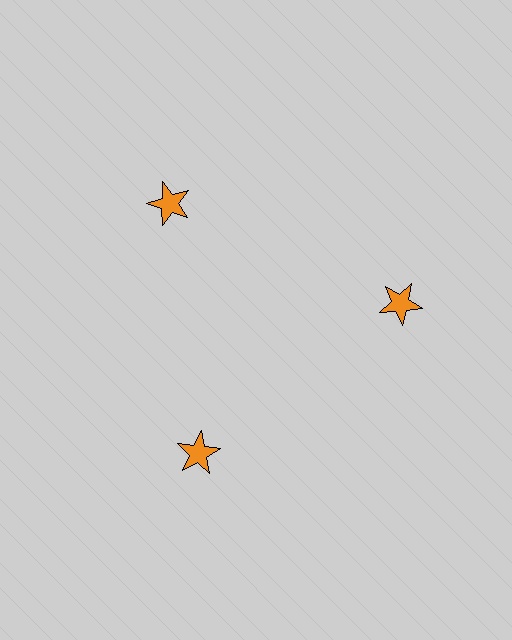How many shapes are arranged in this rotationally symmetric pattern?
There are 3 shapes, arranged in 3 groups of 1.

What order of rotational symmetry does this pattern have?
This pattern has 3-fold rotational symmetry.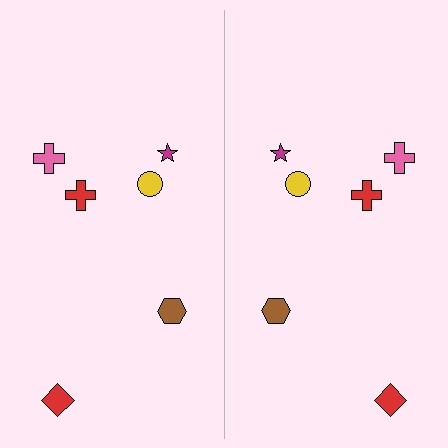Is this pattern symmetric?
Yes, this pattern has bilateral (reflection) symmetry.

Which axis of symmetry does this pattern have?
The pattern has a vertical axis of symmetry running through the center of the image.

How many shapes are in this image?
There are 12 shapes in this image.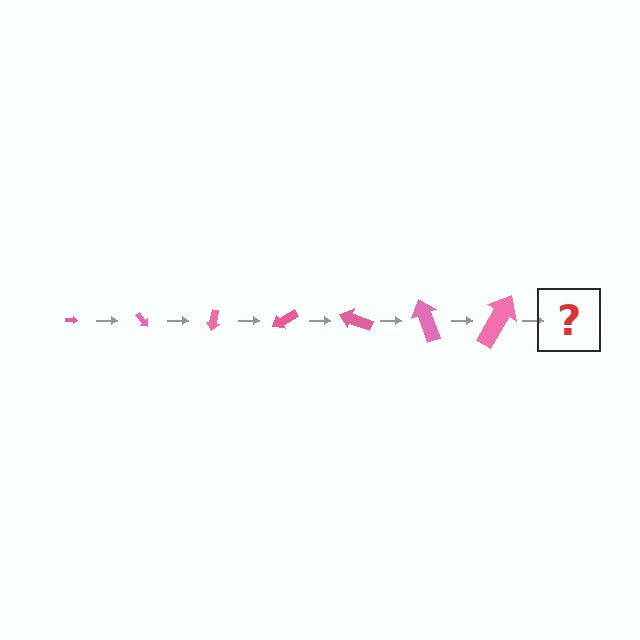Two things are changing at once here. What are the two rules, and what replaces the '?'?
The two rules are that the arrow grows larger each step and it rotates 50 degrees each step. The '?' should be an arrow, larger than the previous one and rotated 350 degrees from the start.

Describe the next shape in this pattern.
It should be an arrow, larger than the previous one and rotated 350 degrees from the start.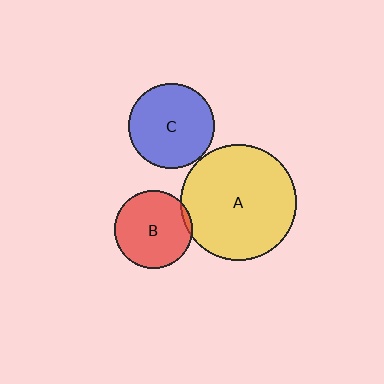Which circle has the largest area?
Circle A (yellow).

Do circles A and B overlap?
Yes.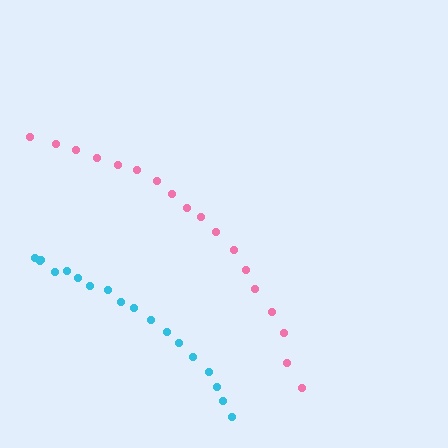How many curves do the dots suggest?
There are 2 distinct paths.